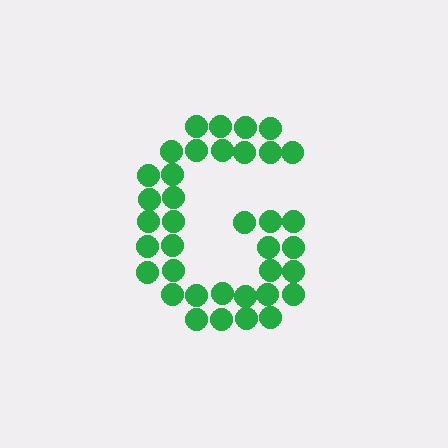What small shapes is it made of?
It is made of small circles.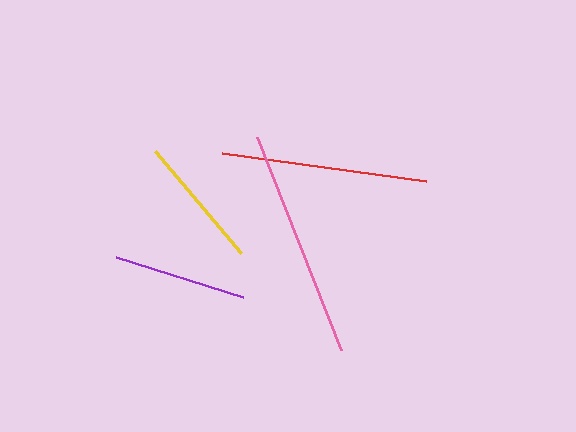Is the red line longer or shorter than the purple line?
The red line is longer than the purple line.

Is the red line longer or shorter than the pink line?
The pink line is longer than the red line.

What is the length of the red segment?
The red segment is approximately 206 pixels long.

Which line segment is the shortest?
The purple line is the shortest at approximately 133 pixels.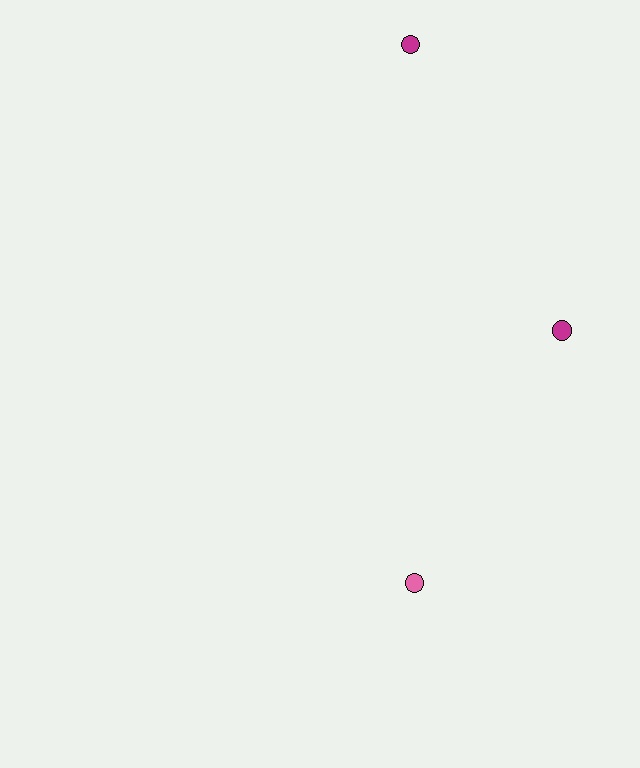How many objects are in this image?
There are 3 objects.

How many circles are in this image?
There are 3 circles.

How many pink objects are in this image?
There is 1 pink object.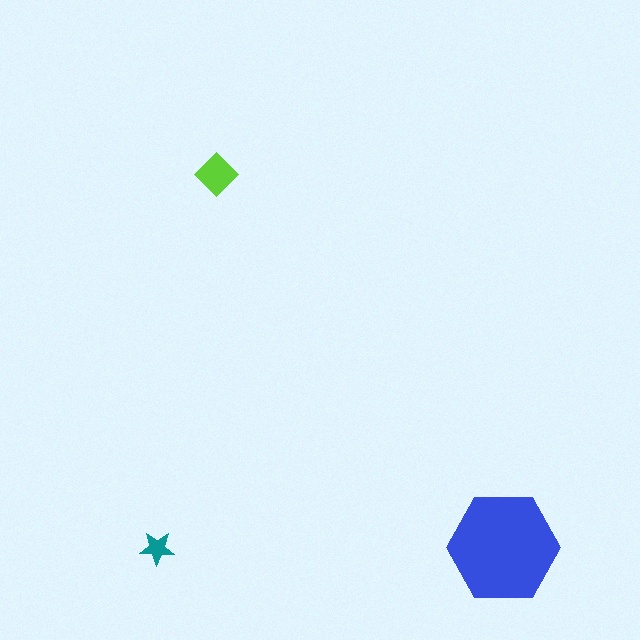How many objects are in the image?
There are 3 objects in the image.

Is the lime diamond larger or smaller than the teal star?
Larger.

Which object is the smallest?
The teal star.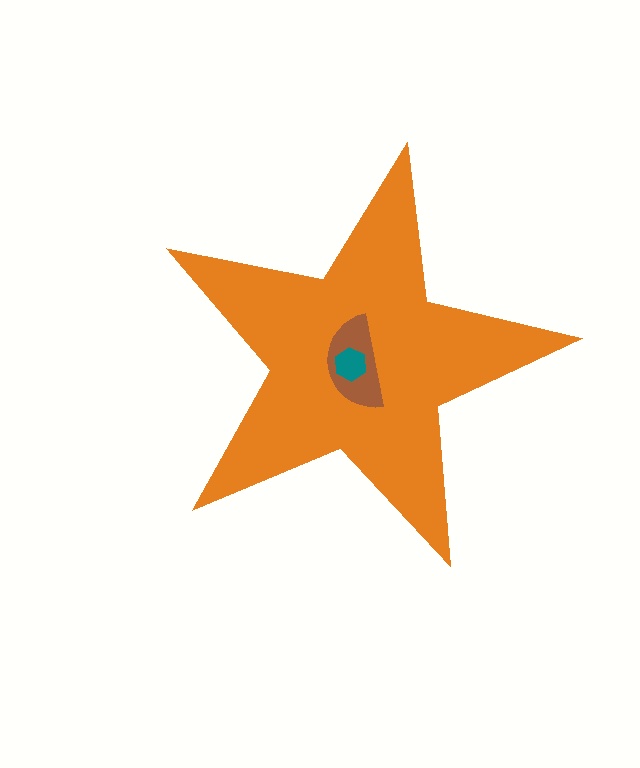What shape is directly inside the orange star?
The brown semicircle.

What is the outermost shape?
The orange star.